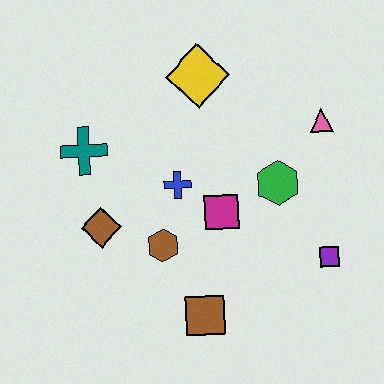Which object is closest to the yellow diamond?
The blue cross is closest to the yellow diamond.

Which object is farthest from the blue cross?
The purple square is farthest from the blue cross.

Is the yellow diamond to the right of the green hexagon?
No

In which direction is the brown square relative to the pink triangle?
The brown square is below the pink triangle.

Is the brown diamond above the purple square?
Yes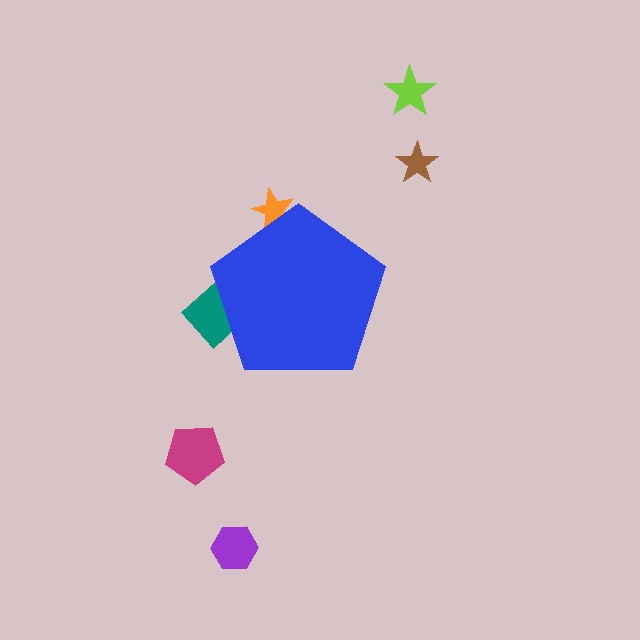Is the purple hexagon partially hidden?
No, the purple hexagon is fully visible.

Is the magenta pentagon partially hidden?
No, the magenta pentagon is fully visible.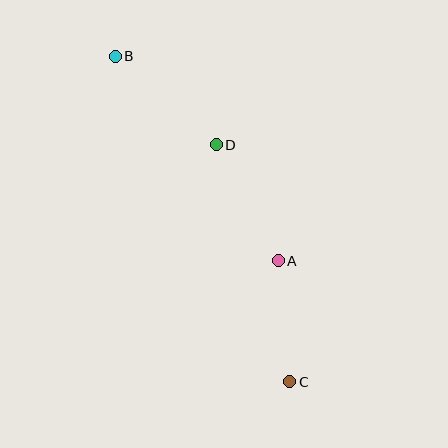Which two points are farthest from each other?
Points B and C are farthest from each other.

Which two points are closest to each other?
Points A and C are closest to each other.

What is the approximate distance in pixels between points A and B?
The distance between A and B is approximately 262 pixels.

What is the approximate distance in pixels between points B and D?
The distance between B and D is approximately 134 pixels.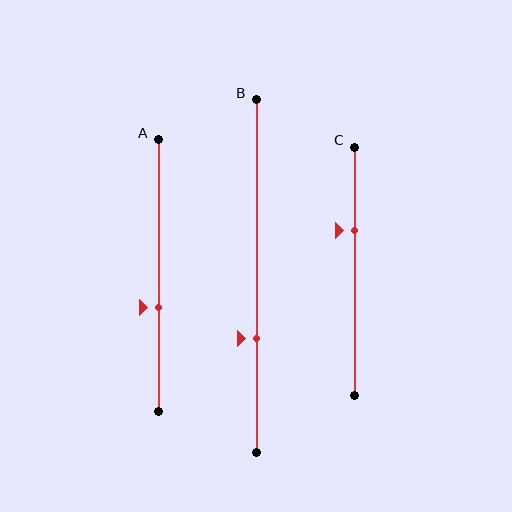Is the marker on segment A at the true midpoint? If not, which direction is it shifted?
No, the marker on segment A is shifted downward by about 12% of the segment length.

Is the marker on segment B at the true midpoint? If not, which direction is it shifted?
No, the marker on segment B is shifted downward by about 18% of the segment length.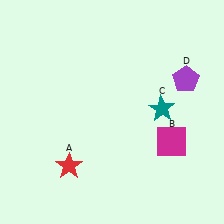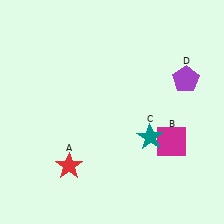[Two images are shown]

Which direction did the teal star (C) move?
The teal star (C) moved down.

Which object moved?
The teal star (C) moved down.